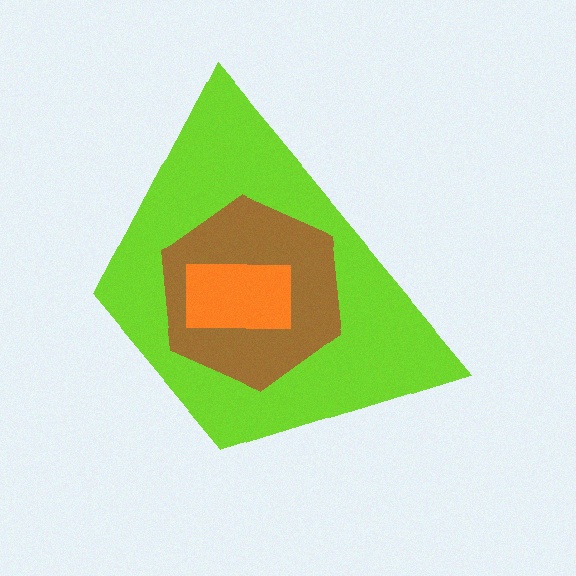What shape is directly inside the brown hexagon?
The orange rectangle.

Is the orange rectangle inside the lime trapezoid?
Yes.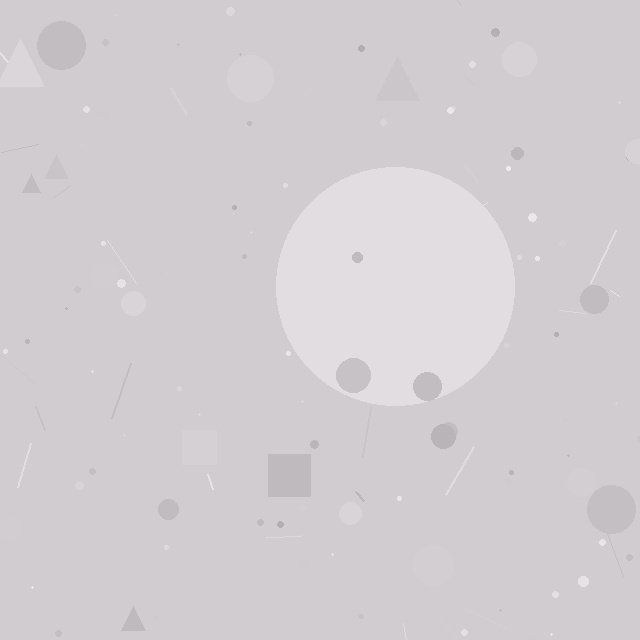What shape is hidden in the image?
A circle is hidden in the image.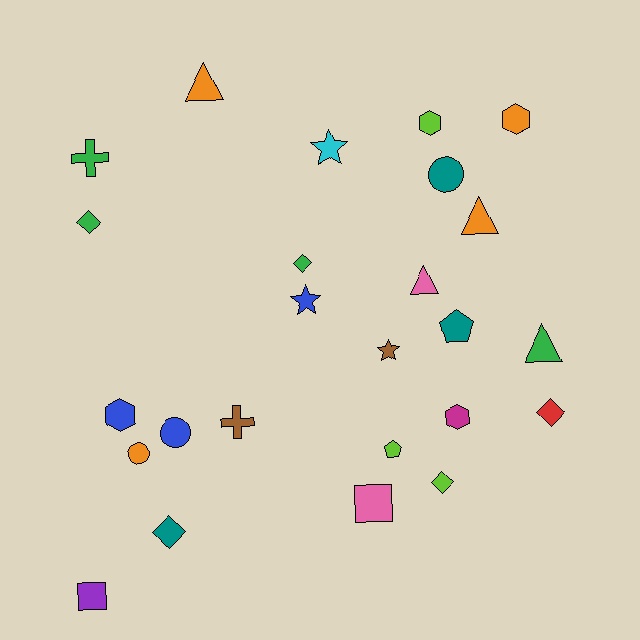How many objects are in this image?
There are 25 objects.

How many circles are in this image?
There are 3 circles.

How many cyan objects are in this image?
There is 1 cyan object.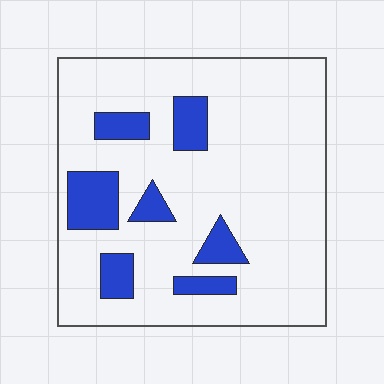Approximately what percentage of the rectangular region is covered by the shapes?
Approximately 15%.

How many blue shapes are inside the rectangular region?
7.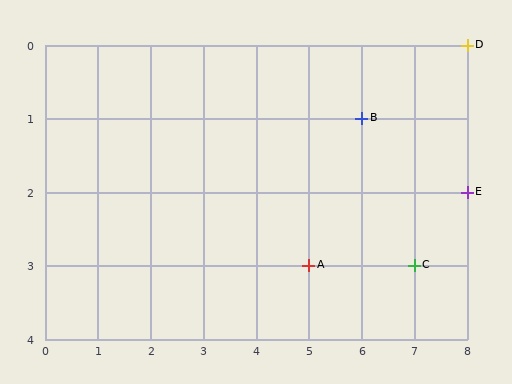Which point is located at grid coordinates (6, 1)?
Point B is at (6, 1).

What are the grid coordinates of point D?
Point D is at grid coordinates (8, 0).